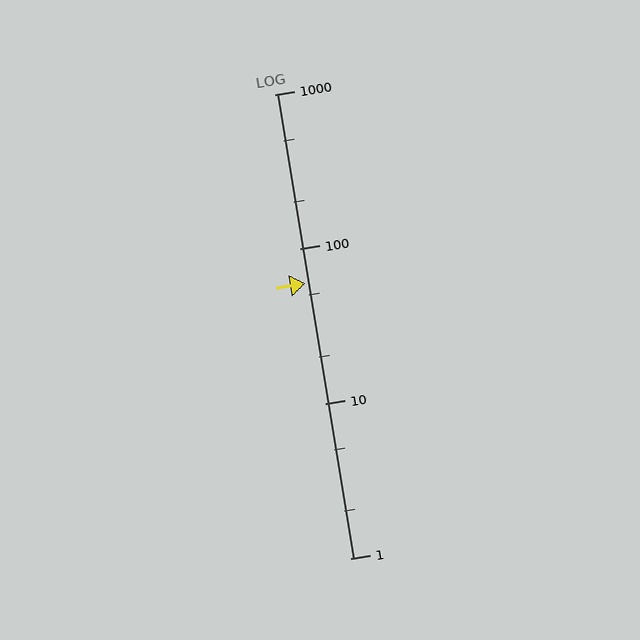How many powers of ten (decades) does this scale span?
The scale spans 3 decades, from 1 to 1000.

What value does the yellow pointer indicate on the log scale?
The pointer indicates approximately 60.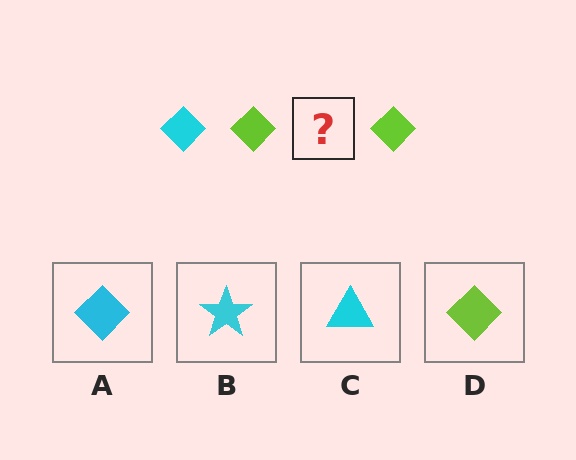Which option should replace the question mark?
Option A.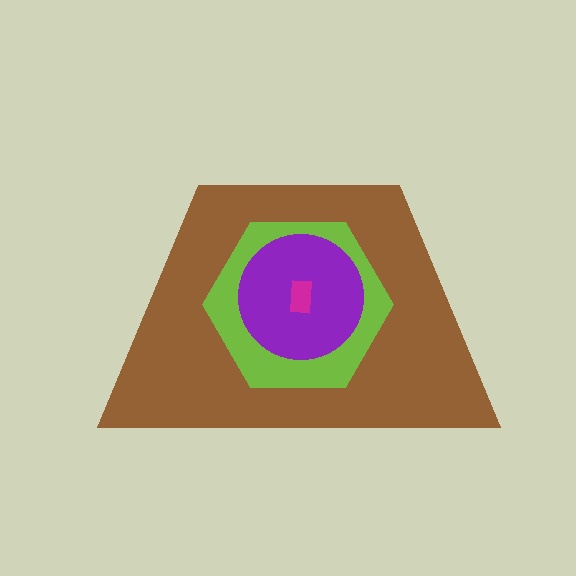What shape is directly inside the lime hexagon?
The purple circle.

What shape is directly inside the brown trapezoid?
The lime hexagon.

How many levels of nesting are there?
4.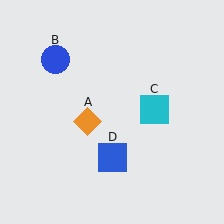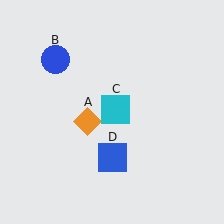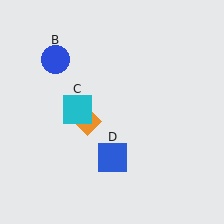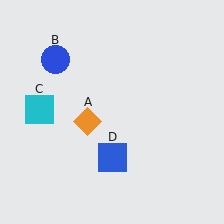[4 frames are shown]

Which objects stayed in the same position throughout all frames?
Orange diamond (object A) and blue circle (object B) and blue square (object D) remained stationary.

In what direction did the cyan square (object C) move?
The cyan square (object C) moved left.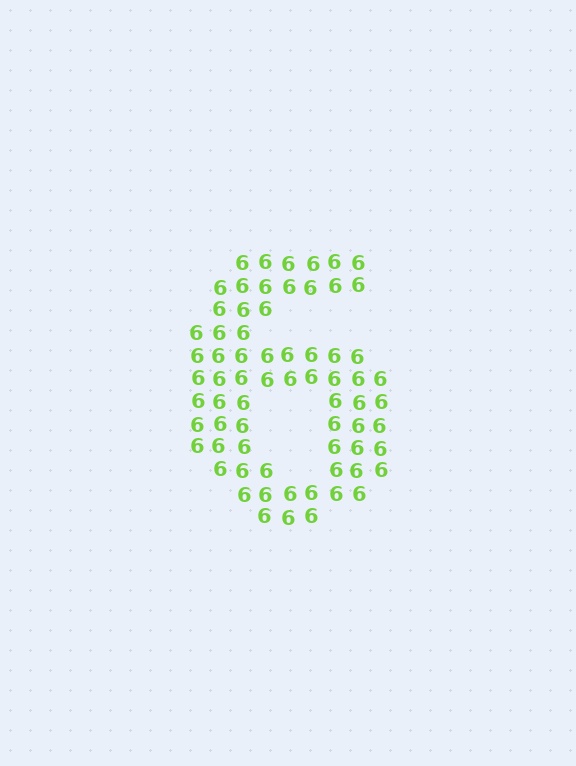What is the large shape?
The large shape is the digit 6.